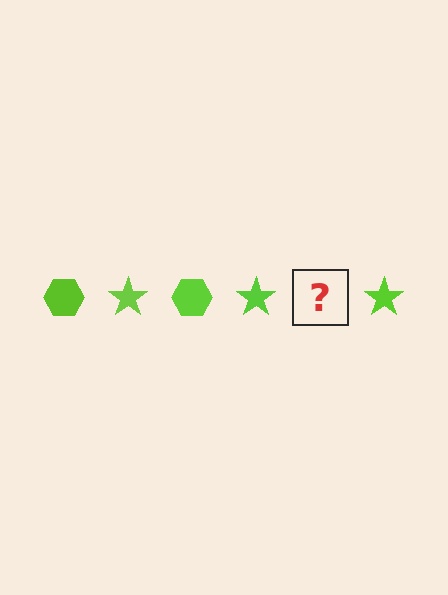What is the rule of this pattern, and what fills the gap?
The rule is that the pattern cycles through hexagon, star shapes in lime. The gap should be filled with a lime hexagon.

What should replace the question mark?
The question mark should be replaced with a lime hexagon.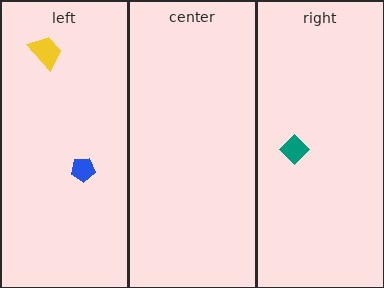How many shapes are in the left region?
2.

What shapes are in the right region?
The teal diamond.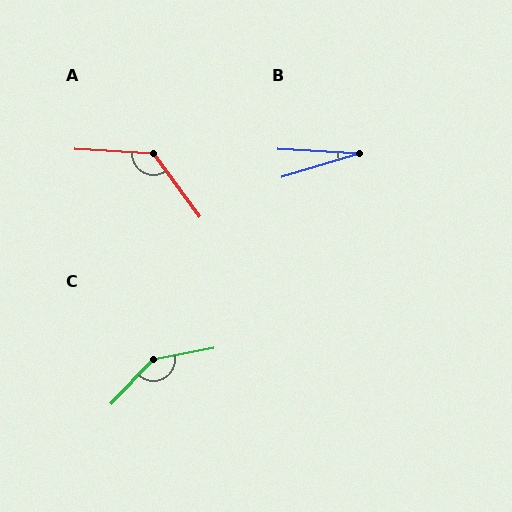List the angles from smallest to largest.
B (20°), A (129°), C (145°).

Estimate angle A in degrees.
Approximately 129 degrees.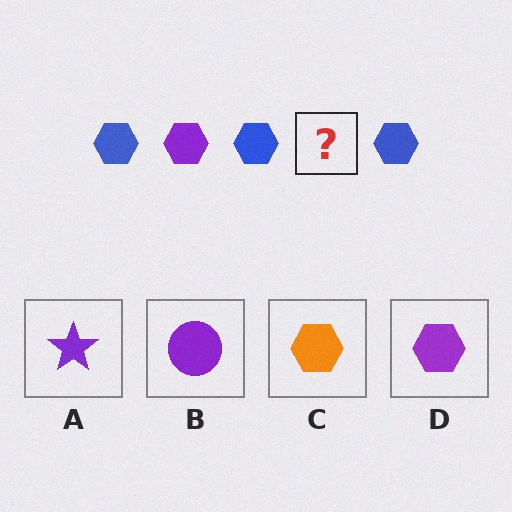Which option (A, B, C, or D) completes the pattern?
D.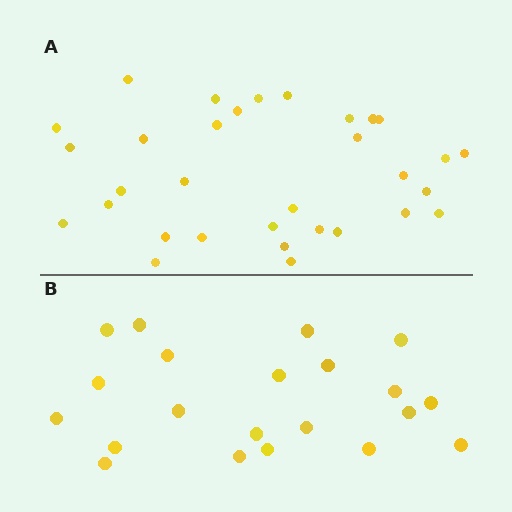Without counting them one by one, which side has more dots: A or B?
Region A (the top region) has more dots.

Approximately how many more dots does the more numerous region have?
Region A has roughly 12 or so more dots than region B.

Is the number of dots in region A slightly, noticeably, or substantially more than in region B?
Region A has substantially more. The ratio is roughly 1.5 to 1.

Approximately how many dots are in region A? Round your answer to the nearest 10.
About 30 dots. (The exact count is 32, which rounds to 30.)